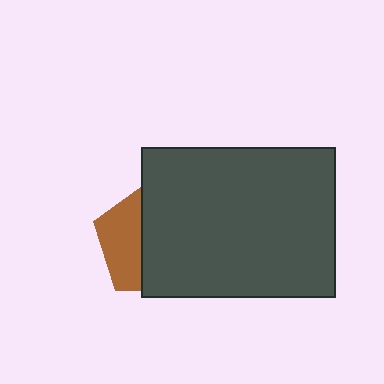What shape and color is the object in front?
The object in front is a dark gray rectangle.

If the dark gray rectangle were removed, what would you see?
You would see the complete brown pentagon.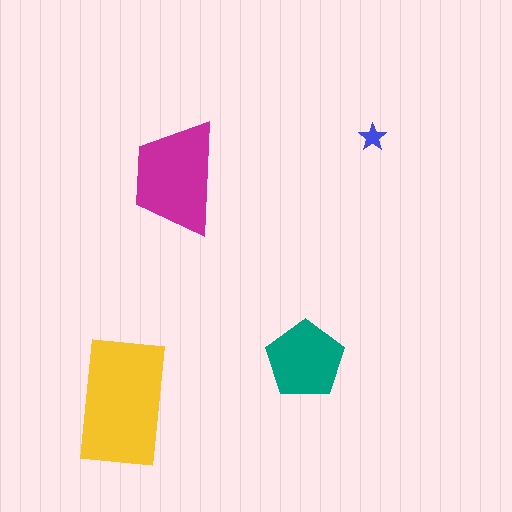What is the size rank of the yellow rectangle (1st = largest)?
1st.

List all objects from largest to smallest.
The yellow rectangle, the magenta trapezoid, the teal pentagon, the blue star.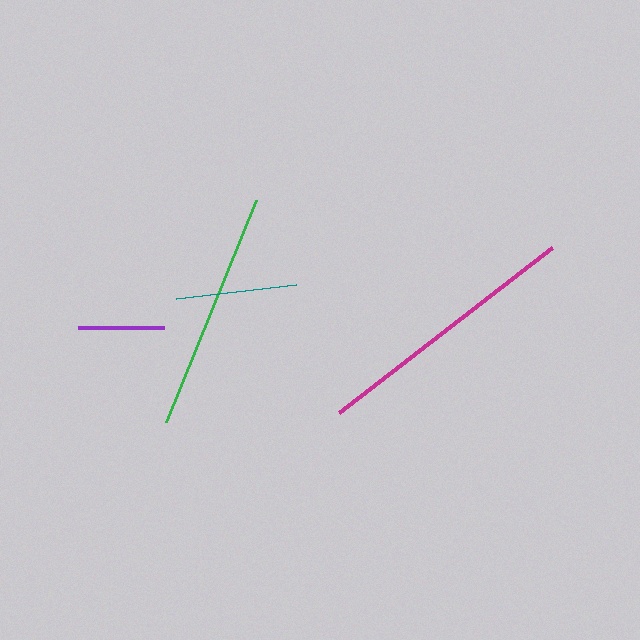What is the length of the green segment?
The green segment is approximately 239 pixels long.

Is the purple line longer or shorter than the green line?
The green line is longer than the purple line.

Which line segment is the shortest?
The purple line is the shortest at approximately 86 pixels.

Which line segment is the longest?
The magenta line is the longest at approximately 270 pixels.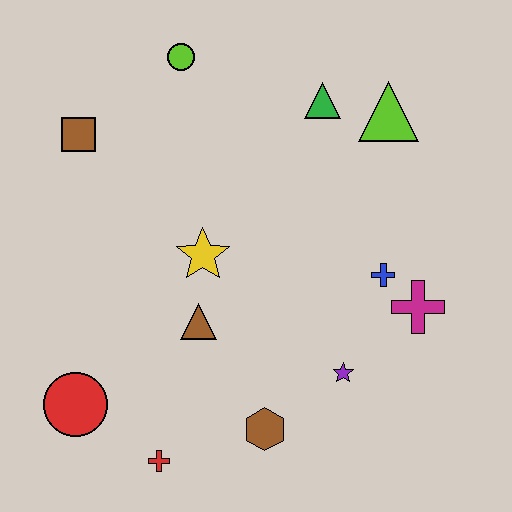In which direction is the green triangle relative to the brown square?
The green triangle is to the right of the brown square.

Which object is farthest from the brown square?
The magenta cross is farthest from the brown square.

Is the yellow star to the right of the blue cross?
No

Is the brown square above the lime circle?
No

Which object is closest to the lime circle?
The brown square is closest to the lime circle.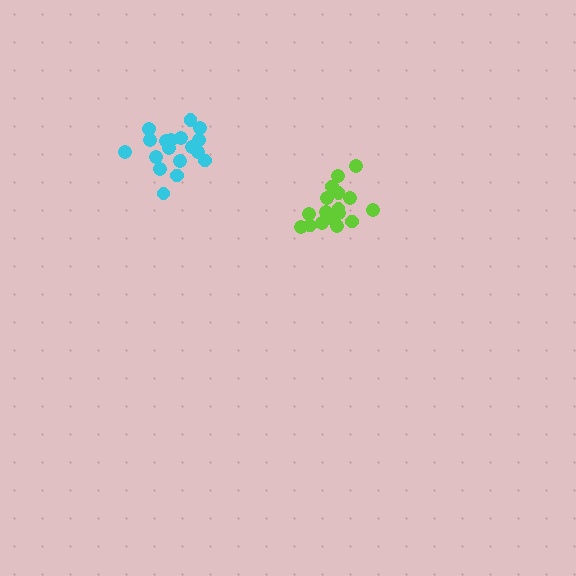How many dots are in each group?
Group 1: 17 dots, Group 2: 18 dots (35 total).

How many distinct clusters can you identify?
There are 2 distinct clusters.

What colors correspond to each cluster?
The clusters are colored: lime, cyan.